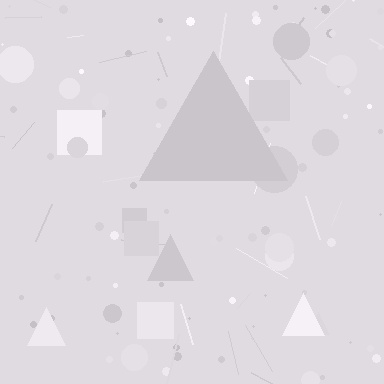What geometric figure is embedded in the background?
A triangle is embedded in the background.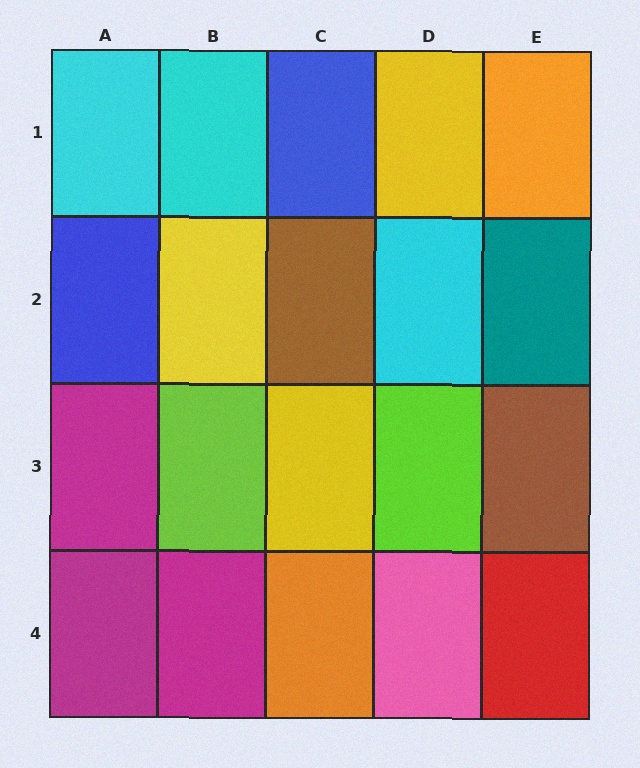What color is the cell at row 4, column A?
Magenta.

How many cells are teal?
1 cell is teal.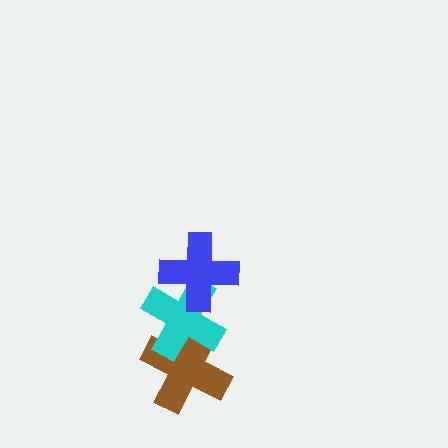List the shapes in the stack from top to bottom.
From top to bottom: the blue cross, the cyan cross, the brown cross.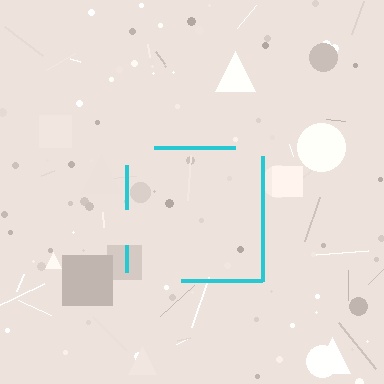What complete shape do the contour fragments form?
The contour fragments form a square.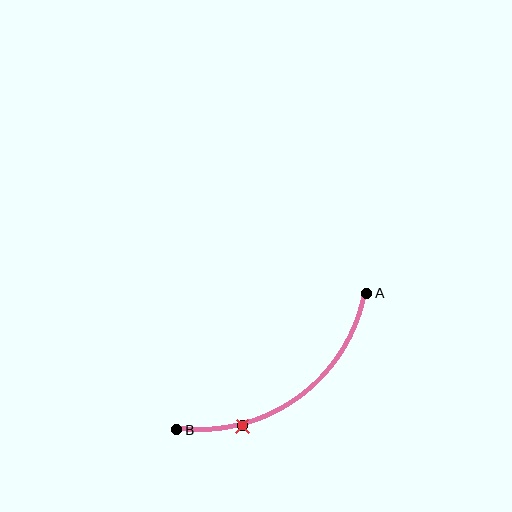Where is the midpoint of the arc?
The arc midpoint is the point on the curve farthest from the straight line joining A and B. It sits below and to the right of that line.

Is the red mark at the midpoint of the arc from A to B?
No. The red mark lies on the arc but is closer to endpoint B. The arc midpoint would be at the point on the curve equidistant along the arc from both A and B.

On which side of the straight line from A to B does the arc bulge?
The arc bulges below and to the right of the straight line connecting A and B.